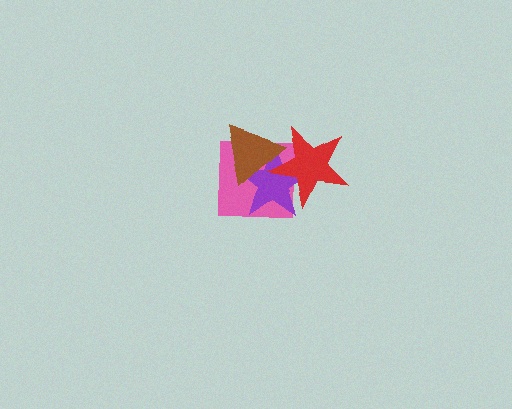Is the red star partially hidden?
No, no other shape covers it.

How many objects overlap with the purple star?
3 objects overlap with the purple star.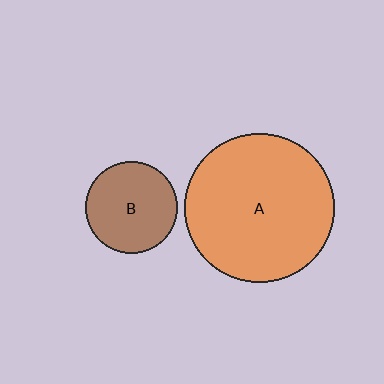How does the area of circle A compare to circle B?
Approximately 2.6 times.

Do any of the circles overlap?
No, none of the circles overlap.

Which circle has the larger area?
Circle A (orange).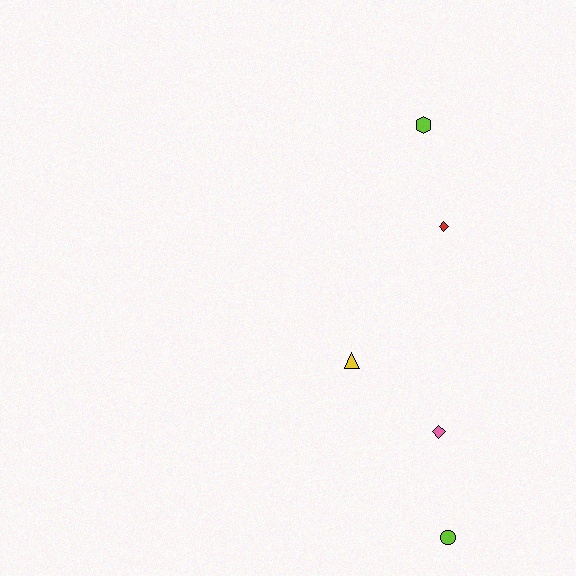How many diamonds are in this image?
There are 2 diamonds.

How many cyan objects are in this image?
There are no cyan objects.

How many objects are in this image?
There are 5 objects.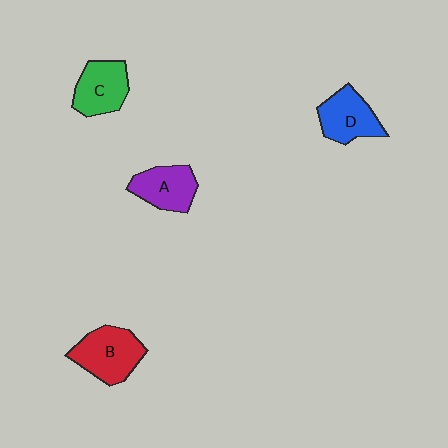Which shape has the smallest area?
Shape A (purple).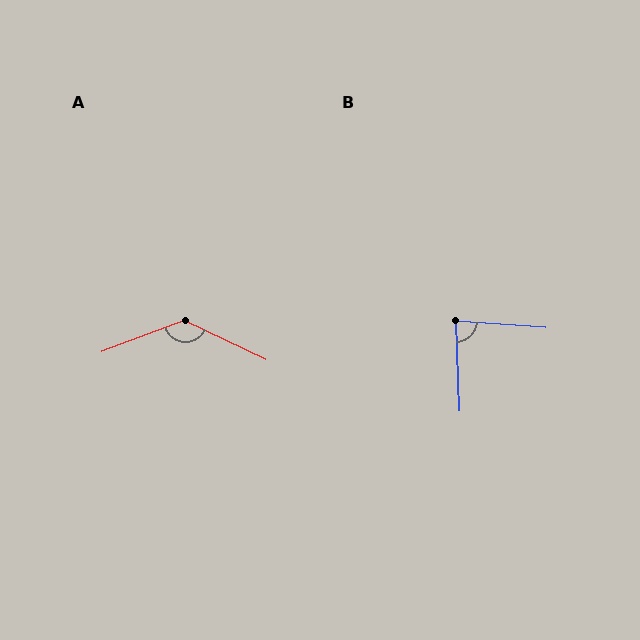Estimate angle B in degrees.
Approximately 84 degrees.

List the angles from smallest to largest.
B (84°), A (134°).